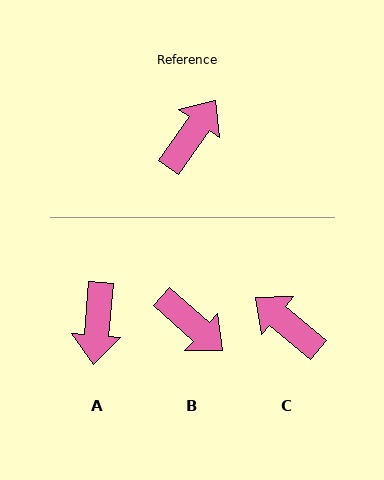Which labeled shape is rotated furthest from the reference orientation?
A, about 149 degrees away.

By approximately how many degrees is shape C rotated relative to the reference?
Approximately 85 degrees counter-clockwise.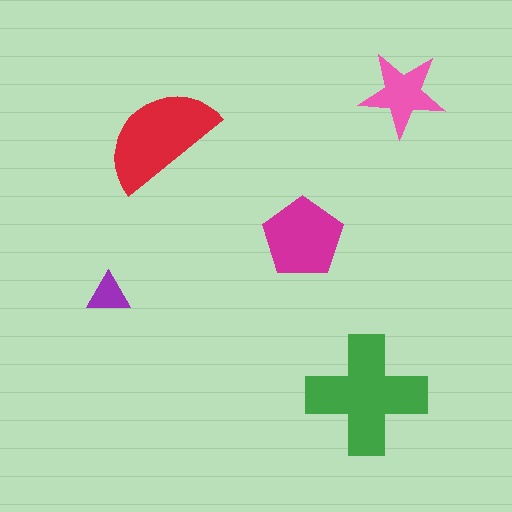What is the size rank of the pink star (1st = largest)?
4th.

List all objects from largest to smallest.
The green cross, the red semicircle, the magenta pentagon, the pink star, the purple triangle.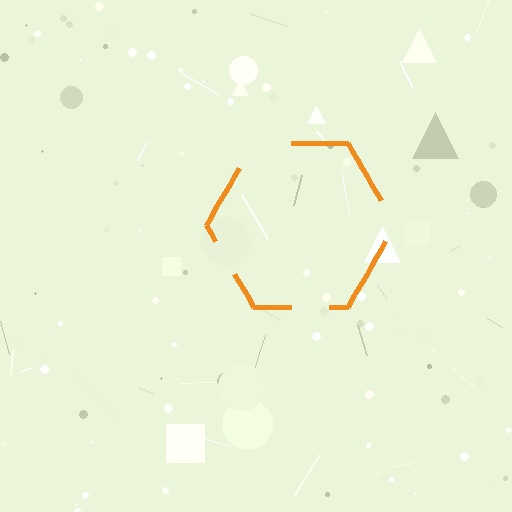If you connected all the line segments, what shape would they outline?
They would outline a hexagon.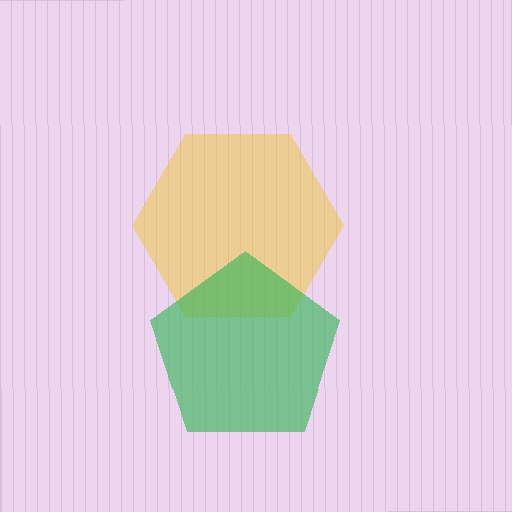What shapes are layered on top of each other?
The layered shapes are: a yellow hexagon, a green pentagon.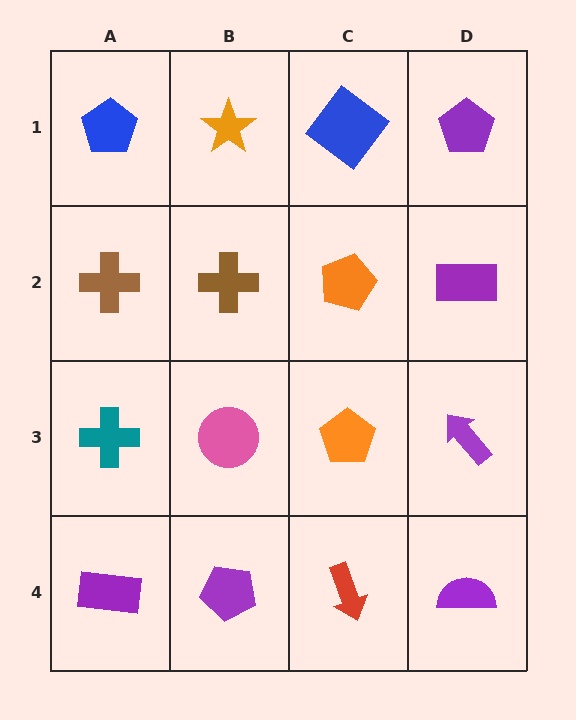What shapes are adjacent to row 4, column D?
A purple arrow (row 3, column D), a red arrow (row 4, column C).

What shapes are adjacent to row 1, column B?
A brown cross (row 2, column B), a blue pentagon (row 1, column A), a blue diamond (row 1, column C).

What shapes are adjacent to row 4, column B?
A pink circle (row 3, column B), a purple rectangle (row 4, column A), a red arrow (row 4, column C).